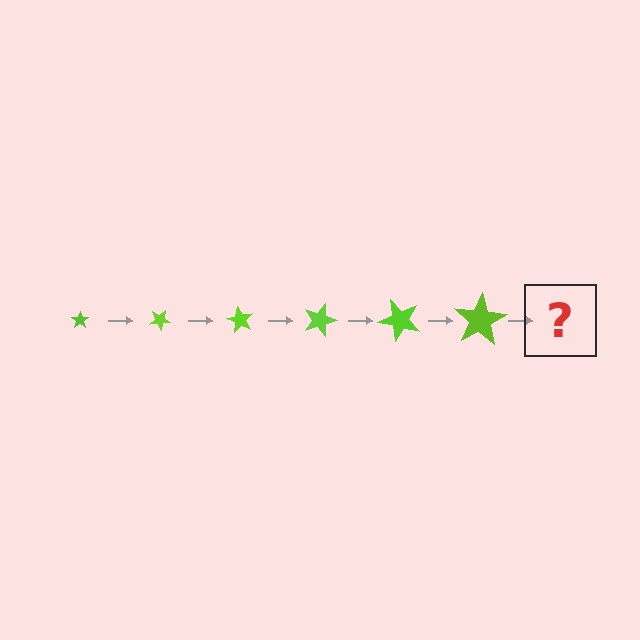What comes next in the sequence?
The next element should be a star, larger than the previous one and rotated 180 degrees from the start.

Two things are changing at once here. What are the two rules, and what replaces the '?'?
The two rules are that the star grows larger each step and it rotates 30 degrees each step. The '?' should be a star, larger than the previous one and rotated 180 degrees from the start.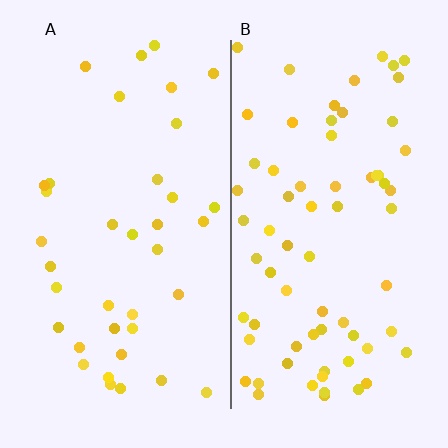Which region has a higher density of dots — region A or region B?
B (the right).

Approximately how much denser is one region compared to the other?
Approximately 1.9× — region B over region A.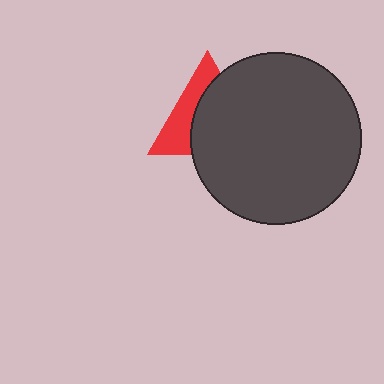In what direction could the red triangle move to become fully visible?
The red triangle could move left. That would shift it out from behind the dark gray circle entirely.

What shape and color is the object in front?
The object in front is a dark gray circle.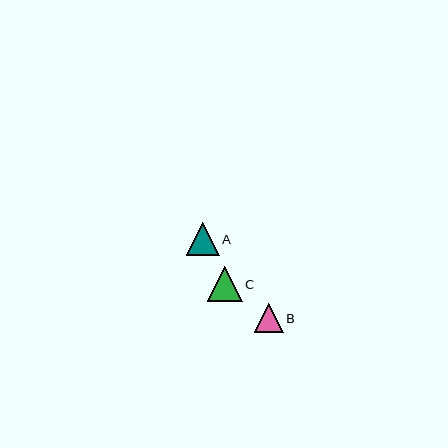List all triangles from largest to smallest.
From largest to smallest: C, A, B.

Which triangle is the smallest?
Triangle B is the smallest with a size of approximately 29 pixels.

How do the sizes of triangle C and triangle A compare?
Triangle C and triangle A are approximately the same size.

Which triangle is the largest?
Triangle C is the largest with a size of approximately 35 pixels.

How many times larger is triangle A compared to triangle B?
Triangle A is approximately 1.1 times the size of triangle B.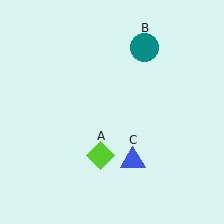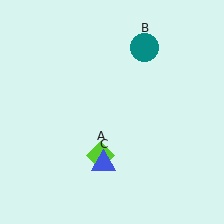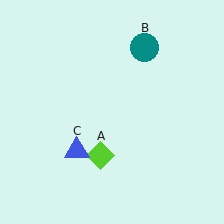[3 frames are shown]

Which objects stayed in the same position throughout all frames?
Lime diamond (object A) and teal circle (object B) remained stationary.